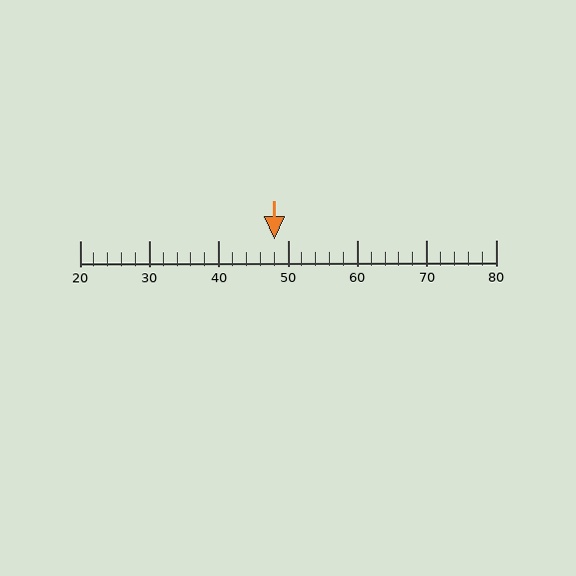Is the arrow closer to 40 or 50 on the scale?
The arrow is closer to 50.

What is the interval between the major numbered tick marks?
The major tick marks are spaced 10 units apart.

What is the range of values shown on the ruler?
The ruler shows values from 20 to 80.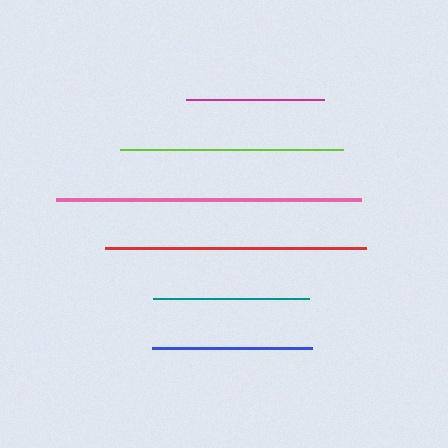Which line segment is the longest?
The pink line is the longest at approximately 305 pixels.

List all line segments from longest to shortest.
From longest to shortest: pink, red, lime, blue, teal, magenta.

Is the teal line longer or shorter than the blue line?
The blue line is longer than the teal line.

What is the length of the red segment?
The red segment is approximately 261 pixels long.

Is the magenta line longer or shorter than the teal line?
The teal line is longer than the magenta line.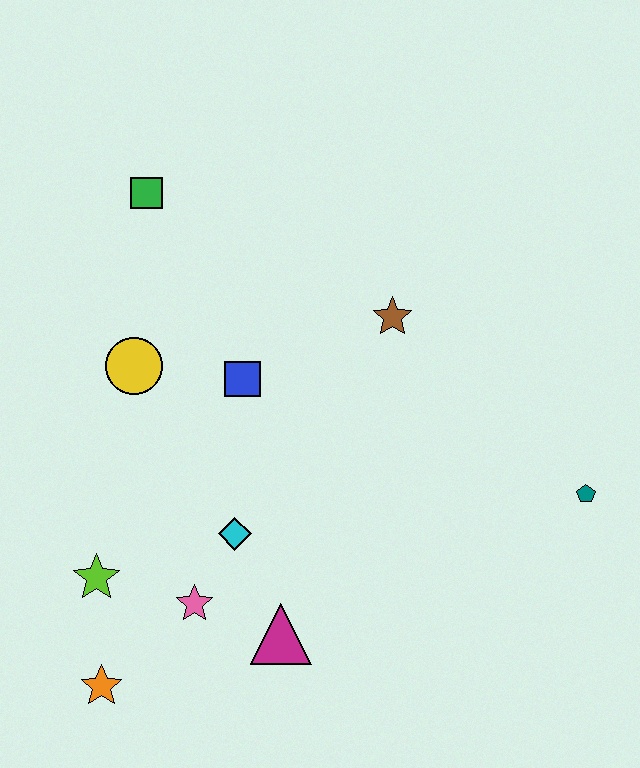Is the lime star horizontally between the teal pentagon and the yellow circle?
No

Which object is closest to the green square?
The yellow circle is closest to the green square.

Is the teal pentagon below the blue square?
Yes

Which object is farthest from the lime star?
The teal pentagon is farthest from the lime star.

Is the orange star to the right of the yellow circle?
No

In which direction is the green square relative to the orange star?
The green square is above the orange star.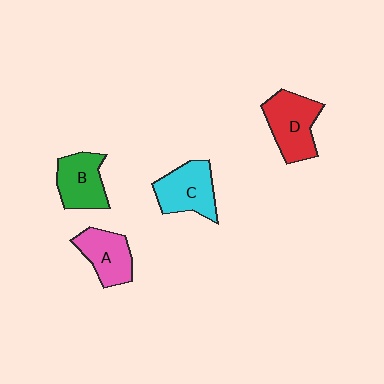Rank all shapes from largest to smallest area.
From largest to smallest: D (red), C (cyan), B (green), A (pink).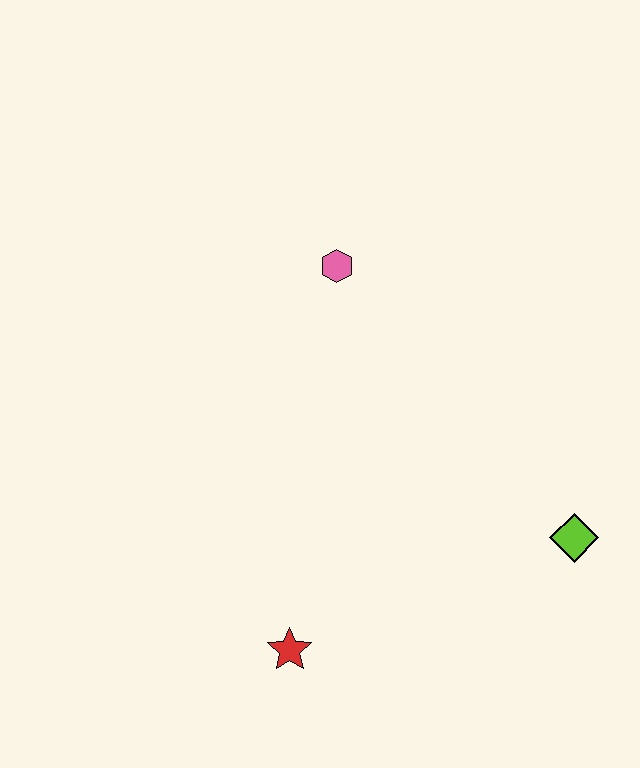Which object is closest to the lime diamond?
The red star is closest to the lime diamond.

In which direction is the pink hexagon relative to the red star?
The pink hexagon is above the red star.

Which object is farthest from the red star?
The pink hexagon is farthest from the red star.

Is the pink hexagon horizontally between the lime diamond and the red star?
Yes